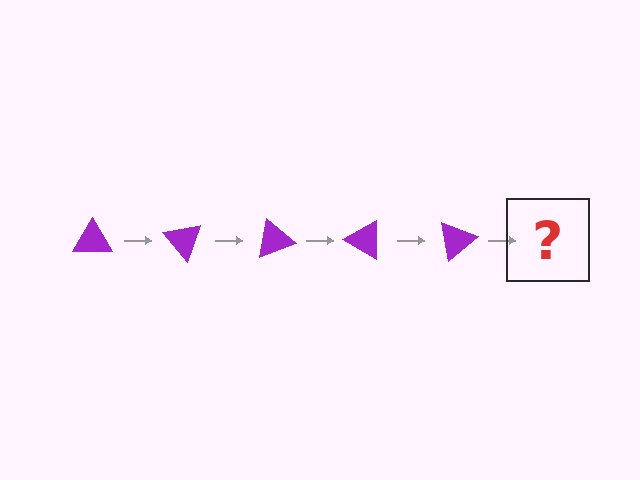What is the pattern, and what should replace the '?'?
The pattern is that the triangle rotates 50 degrees each step. The '?' should be a purple triangle rotated 250 degrees.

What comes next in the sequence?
The next element should be a purple triangle rotated 250 degrees.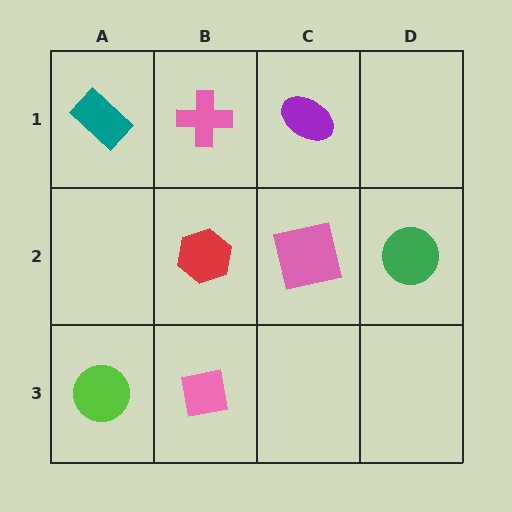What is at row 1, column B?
A pink cross.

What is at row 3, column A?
A lime circle.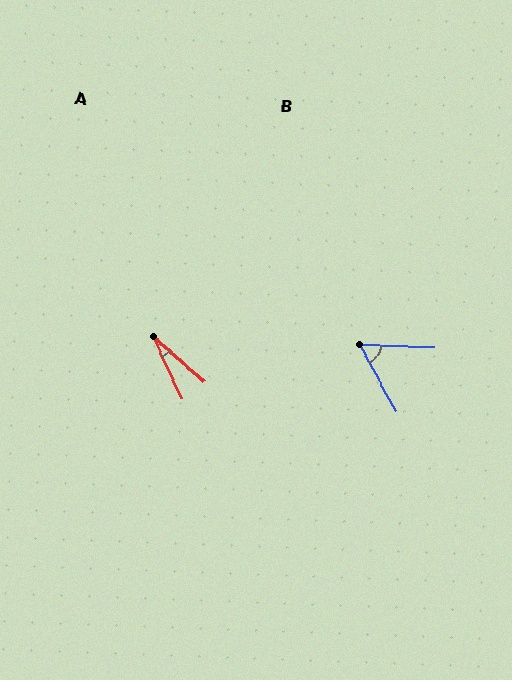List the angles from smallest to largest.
A (24°), B (59°).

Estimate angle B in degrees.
Approximately 59 degrees.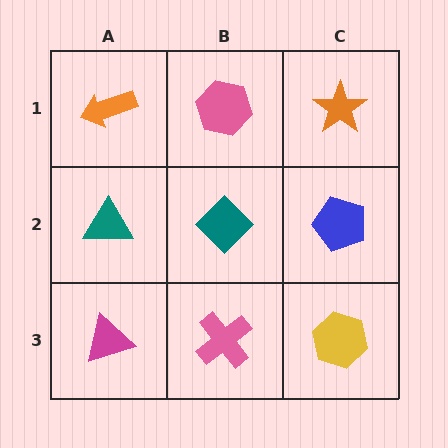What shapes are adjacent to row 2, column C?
An orange star (row 1, column C), a yellow hexagon (row 3, column C), a teal diamond (row 2, column B).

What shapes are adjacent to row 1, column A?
A teal triangle (row 2, column A), a pink hexagon (row 1, column B).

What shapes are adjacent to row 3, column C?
A blue pentagon (row 2, column C), a pink cross (row 3, column B).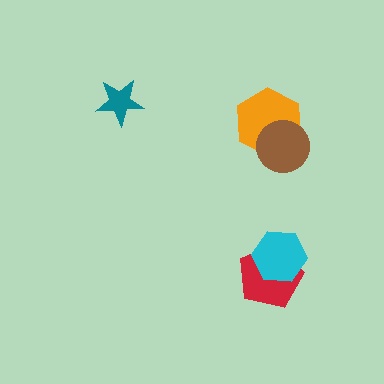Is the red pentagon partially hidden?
Yes, it is partially covered by another shape.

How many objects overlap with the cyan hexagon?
1 object overlaps with the cyan hexagon.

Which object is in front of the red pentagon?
The cyan hexagon is in front of the red pentagon.